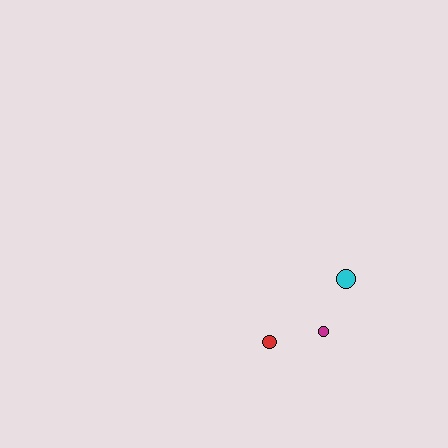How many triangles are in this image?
There are no triangles.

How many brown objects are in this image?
There are no brown objects.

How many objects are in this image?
There are 3 objects.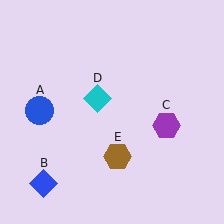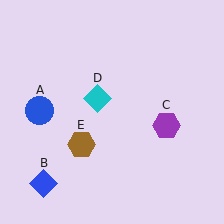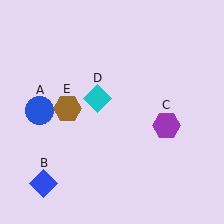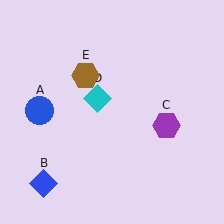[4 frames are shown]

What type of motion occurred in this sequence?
The brown hexagon (object E) rotated clockwise around the center of the scene.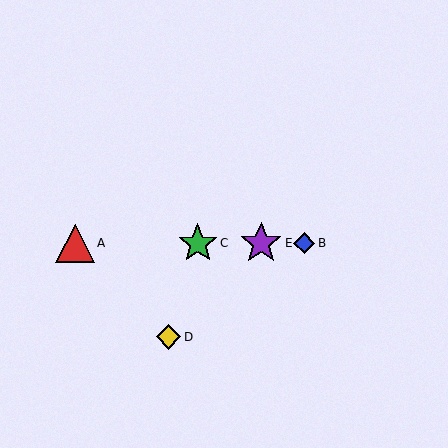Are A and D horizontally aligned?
No, A is at y≈243 and D is at y≈337.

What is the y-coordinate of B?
Object B is at y≈243.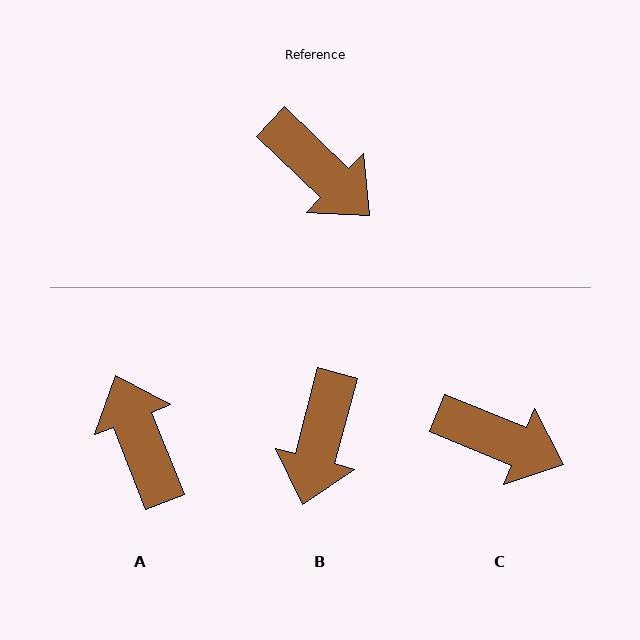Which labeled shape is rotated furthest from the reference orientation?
A, about 155 degrees away.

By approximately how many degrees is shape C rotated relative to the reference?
Approximately 21 degrees counter-clockwise.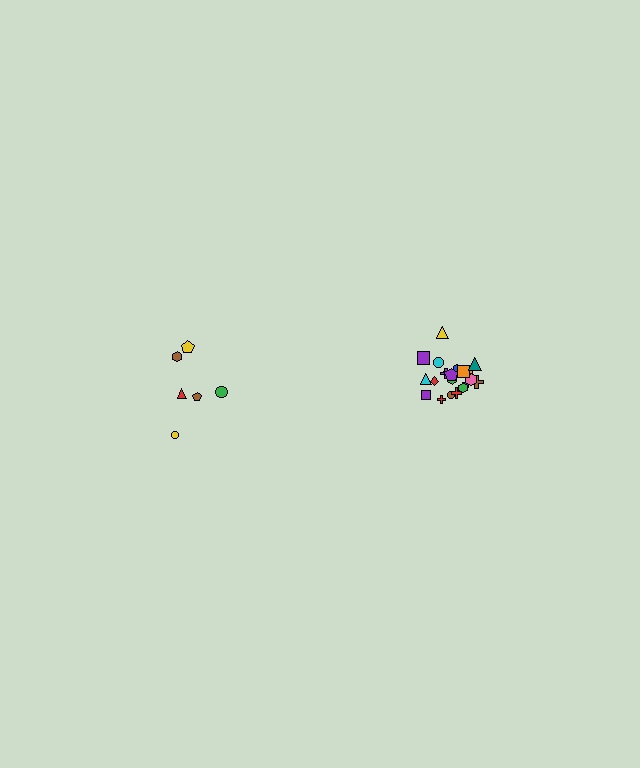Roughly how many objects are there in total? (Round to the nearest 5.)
Roughly 30 objects in total.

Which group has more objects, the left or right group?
The right group.